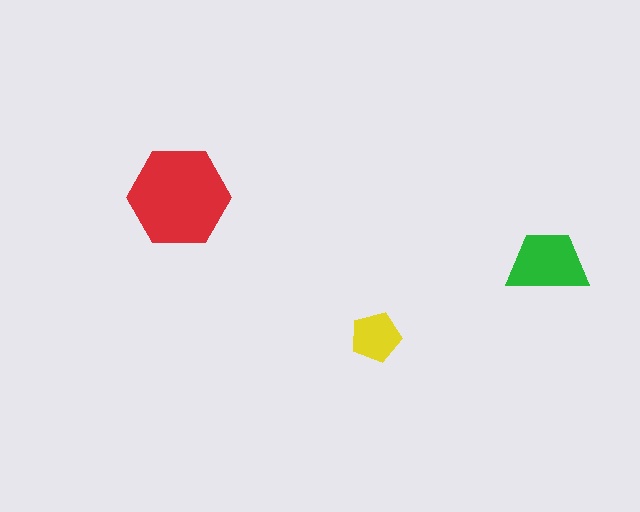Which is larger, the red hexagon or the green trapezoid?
The red hexagon.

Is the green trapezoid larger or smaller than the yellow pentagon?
Larger.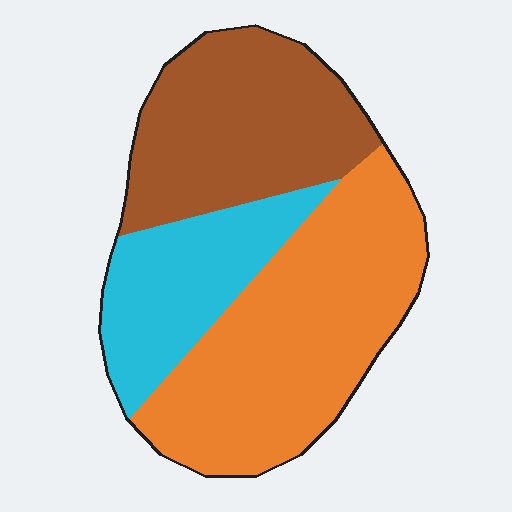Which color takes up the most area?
Orange, at roughly 45%.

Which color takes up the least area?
Cyan, at roughly 20%.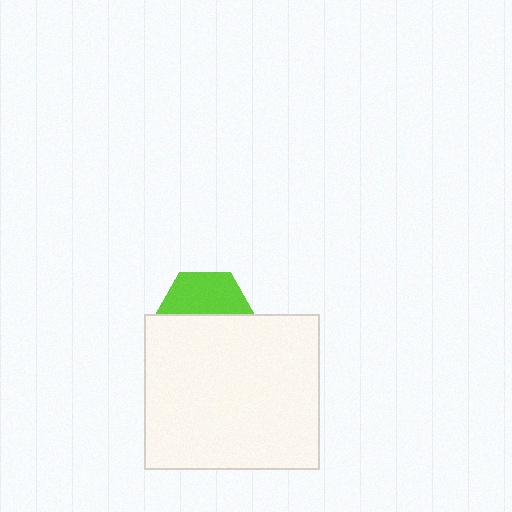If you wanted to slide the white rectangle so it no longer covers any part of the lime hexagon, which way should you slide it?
Slide it down — that is the most direct way to separate the two shapes.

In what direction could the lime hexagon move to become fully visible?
The lime hexagon could move up. That would shift it out from behind the white rectangle entirely.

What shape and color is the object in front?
The object in front is a white rectangle.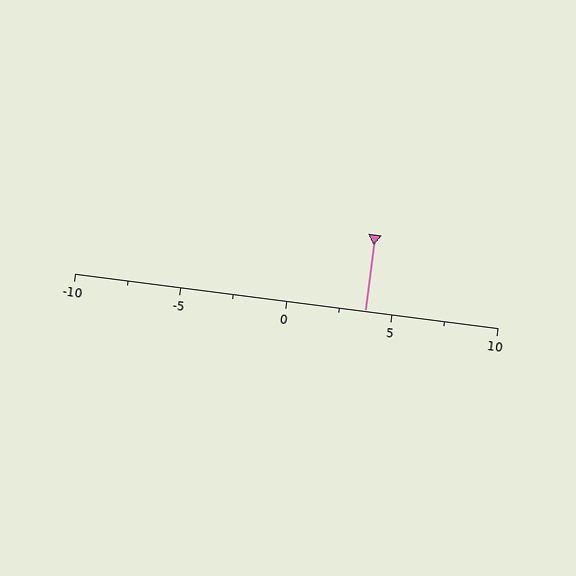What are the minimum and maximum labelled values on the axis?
The axis runs from -10 to 10.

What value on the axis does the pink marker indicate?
The marker indicates approximately 3.8.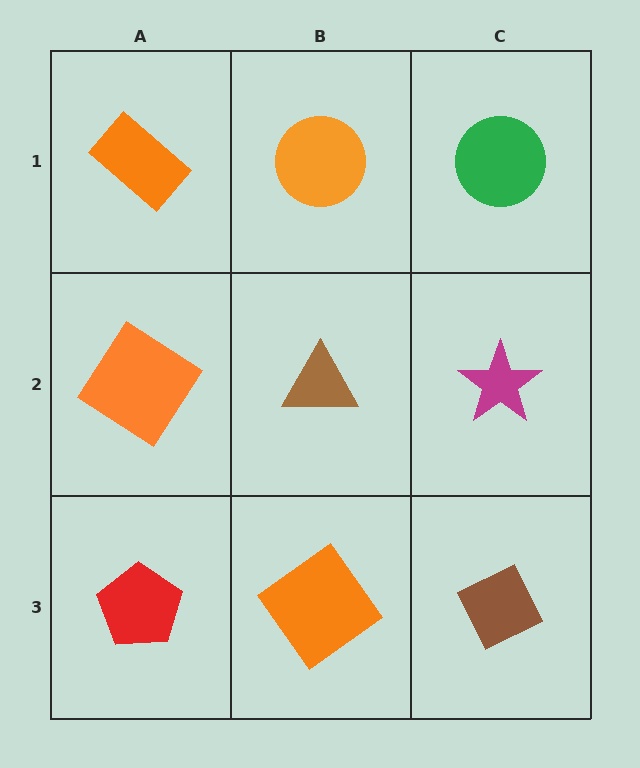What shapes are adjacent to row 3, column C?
A magenta star (row 2, column C), an orange diamond (row 3, column B).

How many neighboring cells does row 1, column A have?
2.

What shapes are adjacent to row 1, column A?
An orange diamond (row 2, column A), an orange circle (row 1, column B).